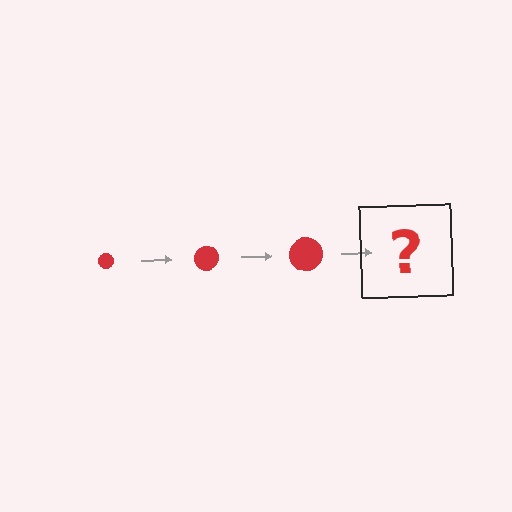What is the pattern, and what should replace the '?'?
The pattern is that the circle gets progressively larger each step. The '?' should be a red circle, larger than the previous one.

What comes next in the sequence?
The next element should be a red circle, larger than the previous one.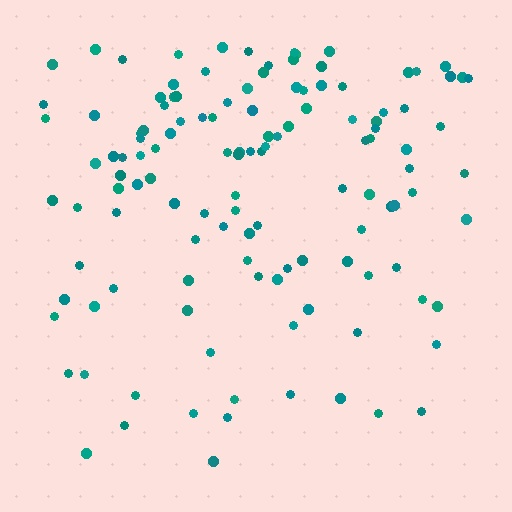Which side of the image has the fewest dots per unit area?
The bottom.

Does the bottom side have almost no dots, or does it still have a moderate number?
Still a moderate number, just noticeably fewer than the top.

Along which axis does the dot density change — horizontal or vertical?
Vertical.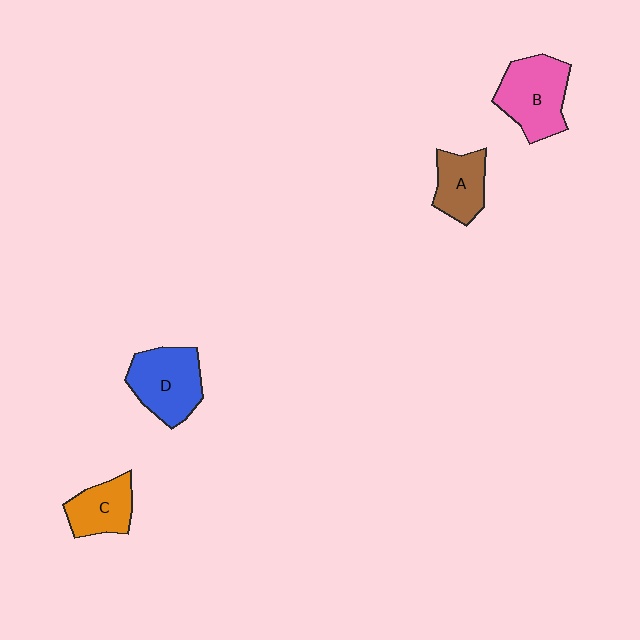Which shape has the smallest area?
Shape C (orange).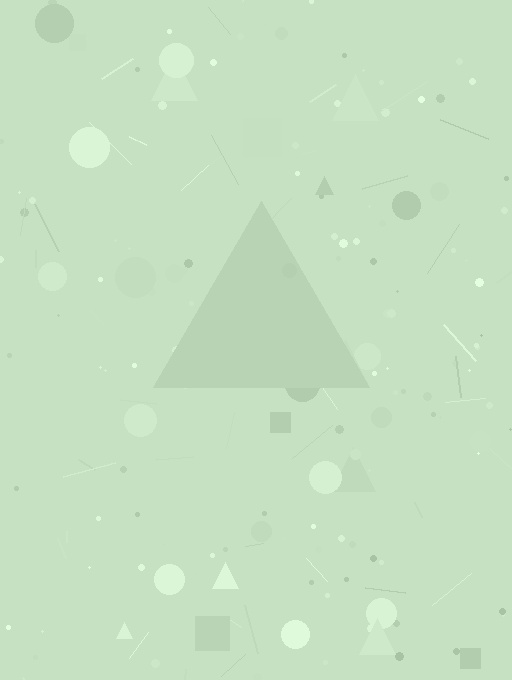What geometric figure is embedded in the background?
A triangle is embedded in the background.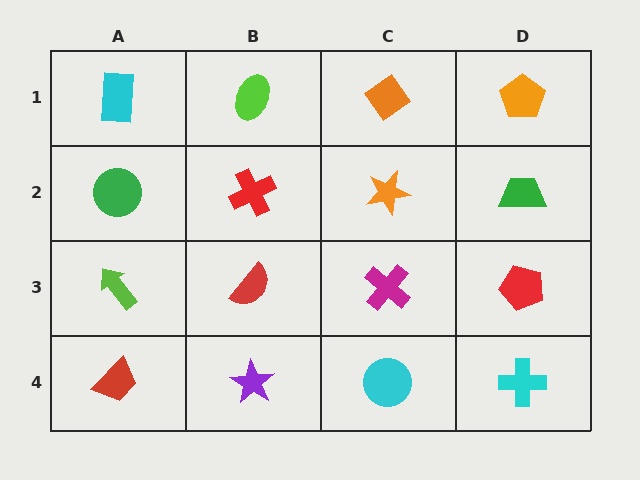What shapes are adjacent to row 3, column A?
A green circle (row 2, column A), a red trapezoid (row 4, column A), a red semicircle (row 3, column B).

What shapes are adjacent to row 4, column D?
A red pentagon (row 3, column D), a cyan circle (row 4, column C).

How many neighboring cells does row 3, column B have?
4.